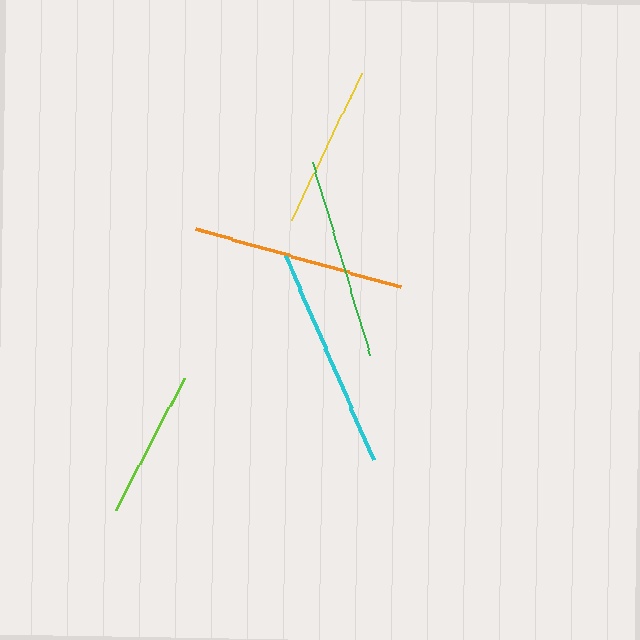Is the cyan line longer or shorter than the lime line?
The cyan line is longer than the lime line.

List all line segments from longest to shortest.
From longest to shortest: cyan, orange, green, yellow, lime.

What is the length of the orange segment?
The orange segment is approximately 213 pixels long.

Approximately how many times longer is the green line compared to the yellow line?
The green line is approximately 1.2 times the length of the yellow line.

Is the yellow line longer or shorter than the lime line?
The yellow line is longer than the lime line.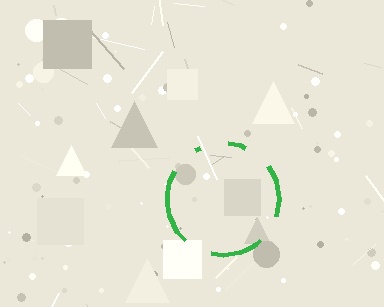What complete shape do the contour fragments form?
The contour fragments form a circle.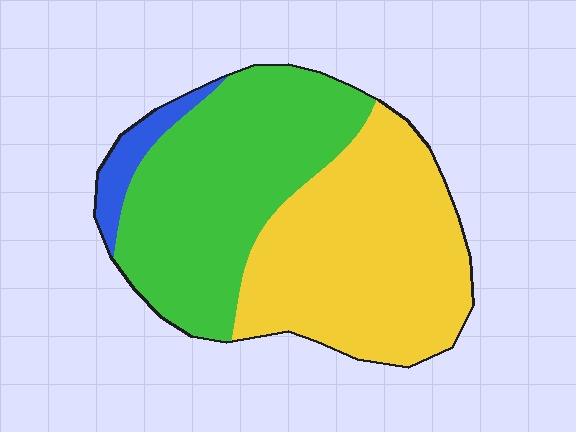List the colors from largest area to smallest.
From largest to smallest: yellow, green, blue.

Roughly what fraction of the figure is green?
Green covers 45% of the figure.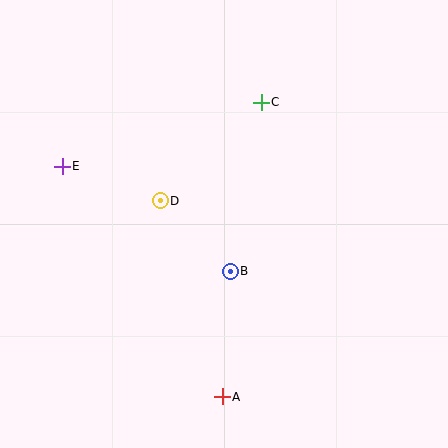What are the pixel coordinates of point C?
Point C is at (261, 102).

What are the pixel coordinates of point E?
Point E is at (62, 166).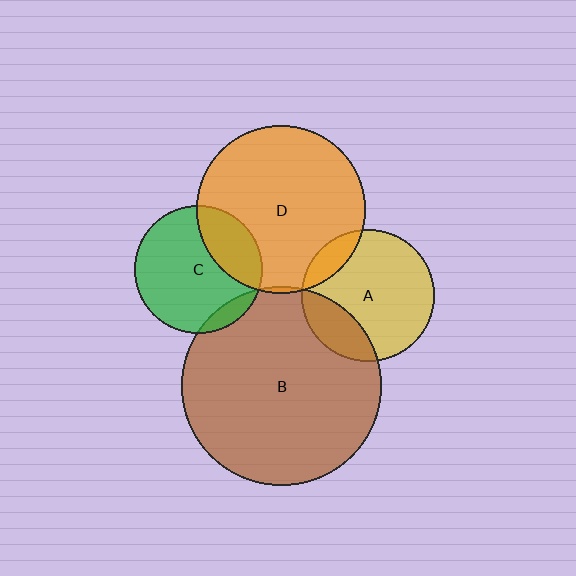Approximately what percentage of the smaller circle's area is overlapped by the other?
Approximately 5%.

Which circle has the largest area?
Circle B (brown).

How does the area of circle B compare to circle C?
Approximately 2.4 times.